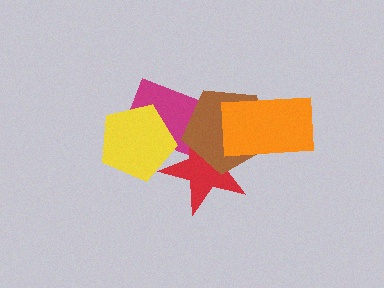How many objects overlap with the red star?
4 objects overlap with the red star.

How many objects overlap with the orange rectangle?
2 objects overlap with the orange rectangle.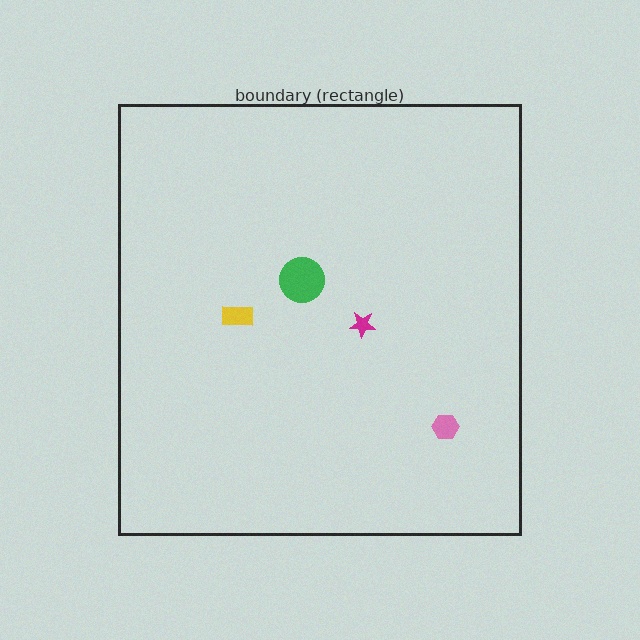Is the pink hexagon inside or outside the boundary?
Inside.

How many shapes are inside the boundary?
4 inside, 0 outside.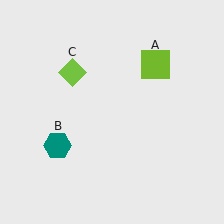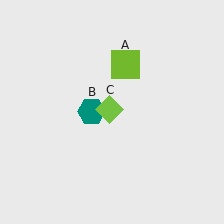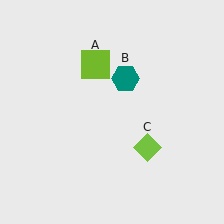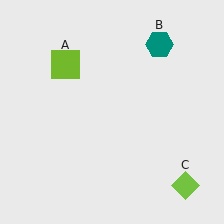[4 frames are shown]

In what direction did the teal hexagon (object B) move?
The teal hexagon (object B) moved up and to the right.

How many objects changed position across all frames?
3 objects changed position: lime square (object A), teal hexagon (object B), lime diamond (object C).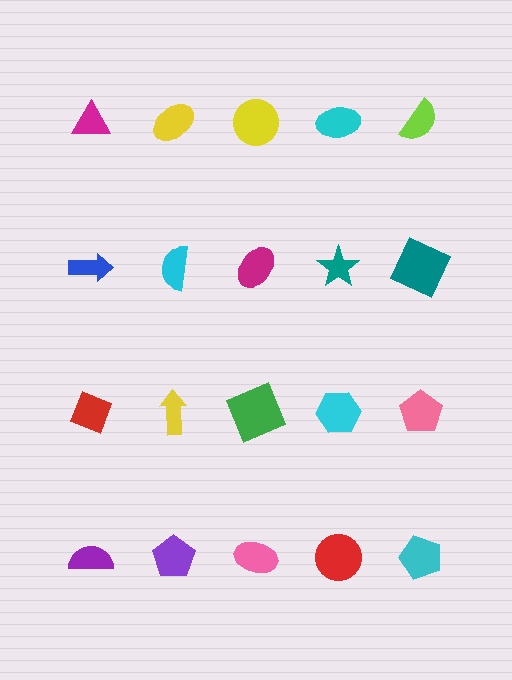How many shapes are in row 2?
5 shapes.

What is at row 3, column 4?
A cyan hexagon.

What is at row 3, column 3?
A green square.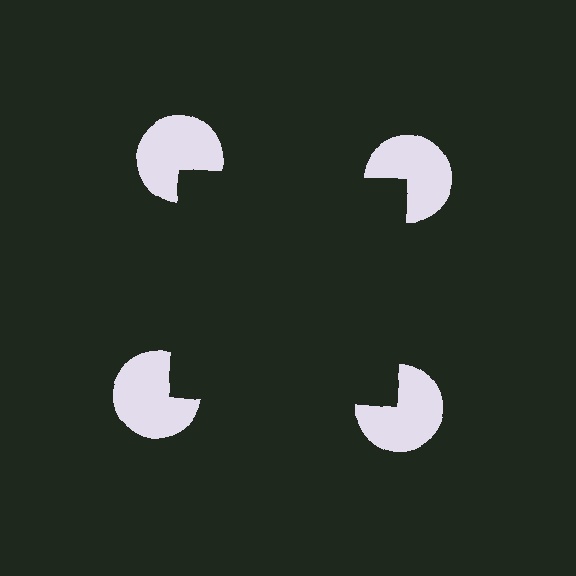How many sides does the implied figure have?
4 sides.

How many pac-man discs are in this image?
There are 4 — one at each vertex of the illusory square.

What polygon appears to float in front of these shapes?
An illusory square — its edges are inferred from the aligned wedge cuts in the pac-man discs, not physically drawn.